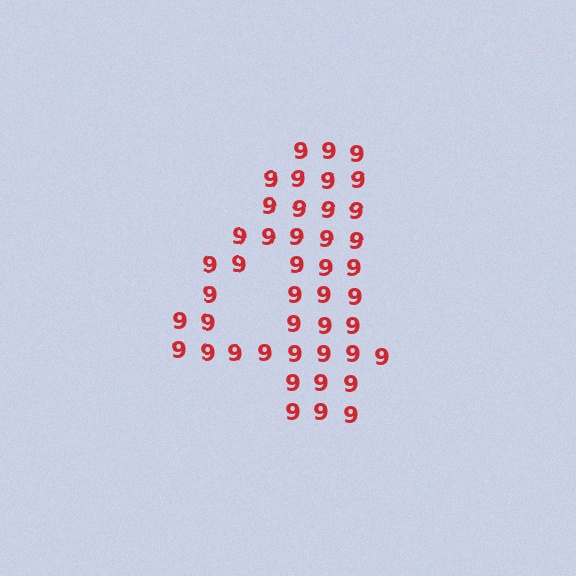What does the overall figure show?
The overall figure shows the digit 4.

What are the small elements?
The small elements are digit 9's.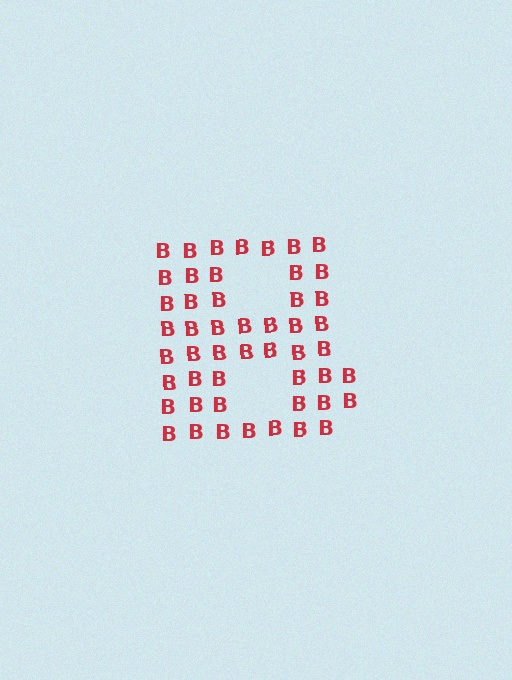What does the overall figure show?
The overall figure shows the letter B.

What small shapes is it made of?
It is made of small letter B's.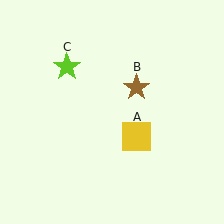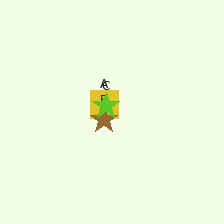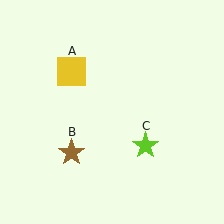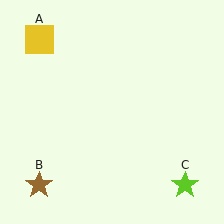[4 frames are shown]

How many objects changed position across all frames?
3 objects changed position: yellow square (object A), brown star (object B), lime star (object C).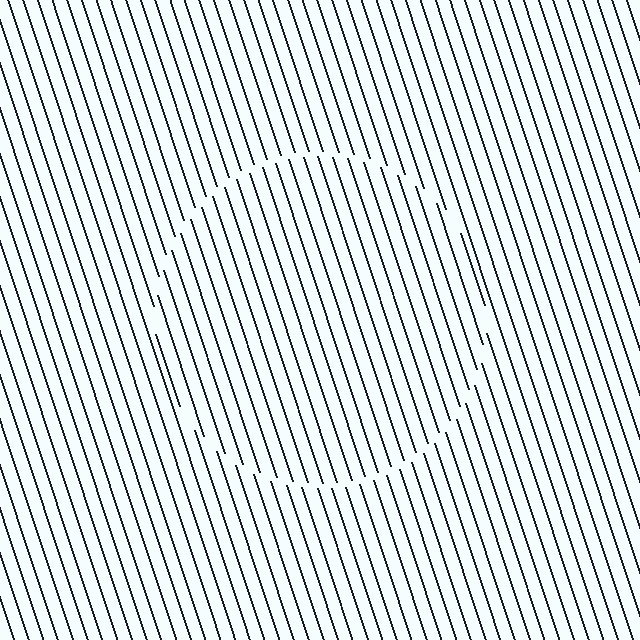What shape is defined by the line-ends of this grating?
An illusory circle. The interior of the shape contains the same grating, shifted by half a period — the contour is defined by the phase discontinuity where line-ends from the inner and outer gratings abut.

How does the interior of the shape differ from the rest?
The interior of the shape contains the same grating, shifted by half a period — the contour is defined by the phase discontinuity where line-ends from the inner and outer gratings abut.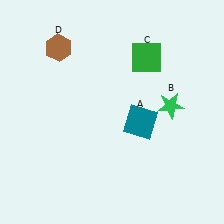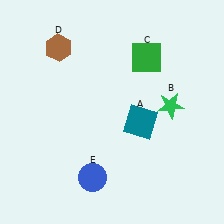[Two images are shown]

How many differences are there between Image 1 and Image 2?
There is 1 difference between the two images.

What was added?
A blue circle (E) was added in Image 2.